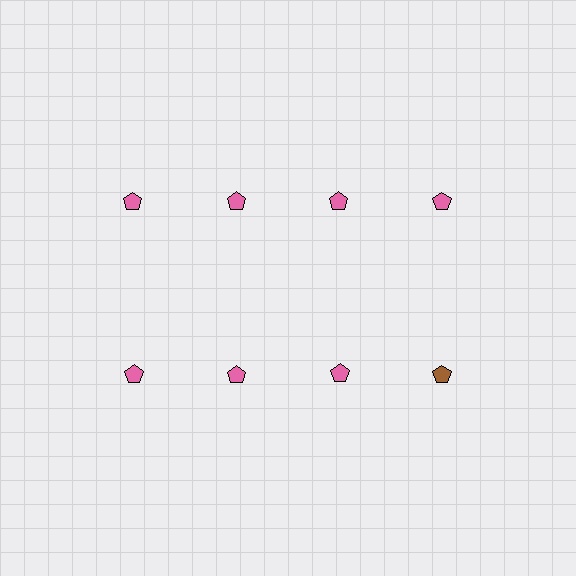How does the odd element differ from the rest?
It has a different color: brown instead of pink.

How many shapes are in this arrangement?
There are 8 shapes arranged in a grid pattern.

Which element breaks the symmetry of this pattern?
The brown pentagon in the second row, second from right column breaks the symmetry. All other shapes are pink pentagons.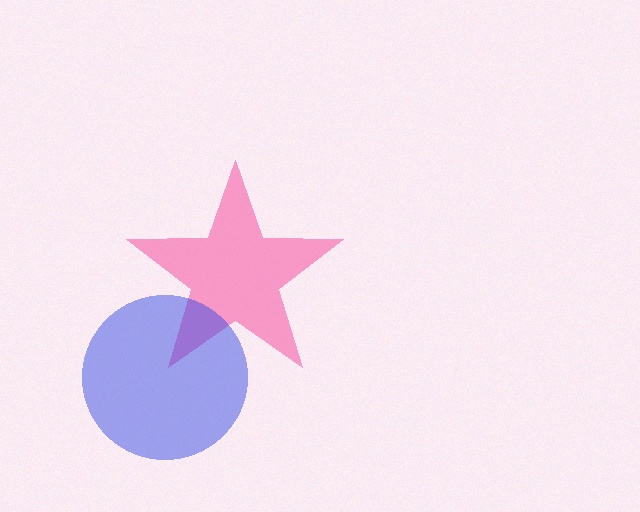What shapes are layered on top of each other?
The layered shapes are: a pink star, a blue circle.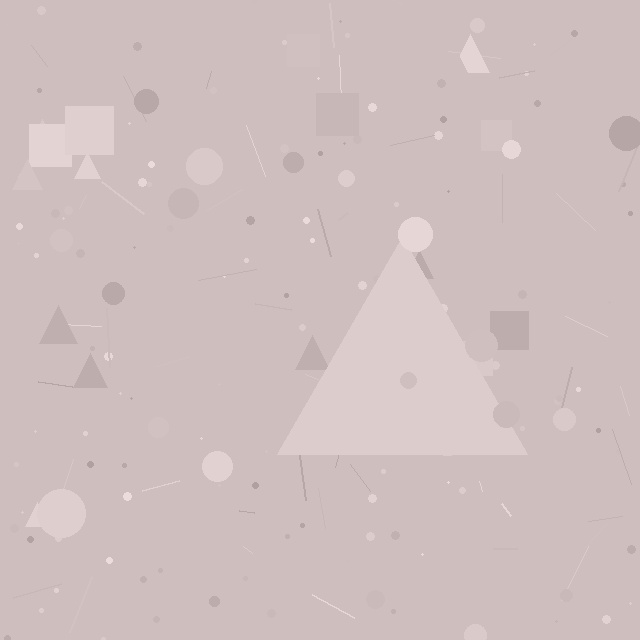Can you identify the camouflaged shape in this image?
The camouflaged shape is a triangle.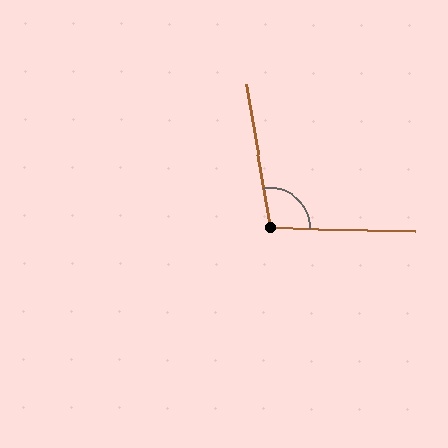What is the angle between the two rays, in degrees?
Approximately 102 degrees.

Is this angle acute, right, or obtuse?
It is obtuse.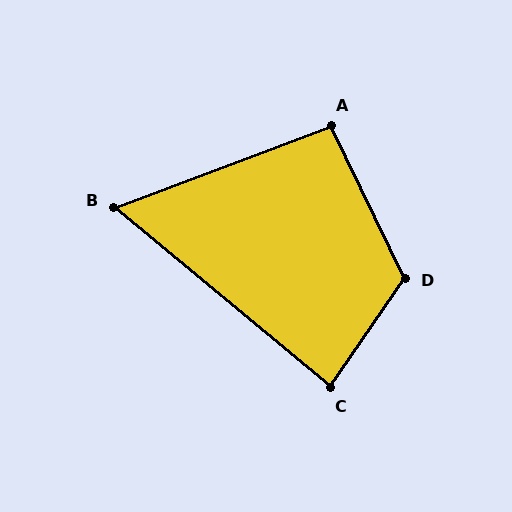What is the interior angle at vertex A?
Approximately 95 degrees (obtuse).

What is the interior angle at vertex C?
Approximately 85 degrees (acute).